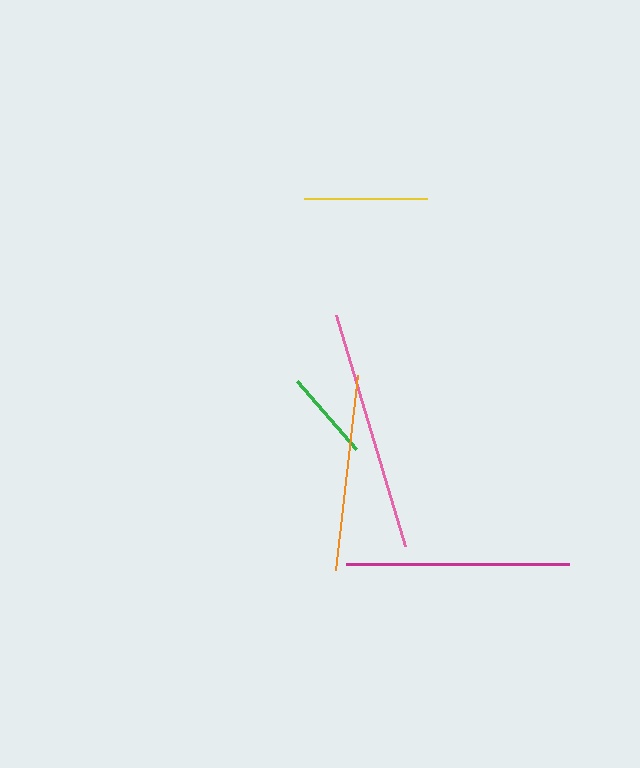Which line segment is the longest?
The pink line is the longest at approximately 241 pixels.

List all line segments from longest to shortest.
From longest to shortest: pink, magenta, orange, yellow, green.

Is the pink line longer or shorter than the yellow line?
The pink line is longer than the yellow line.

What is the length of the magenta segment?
The magenta segment is approximately 223 pixels long.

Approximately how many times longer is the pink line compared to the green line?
The pink line is approximately 2.7 times the length of the green line.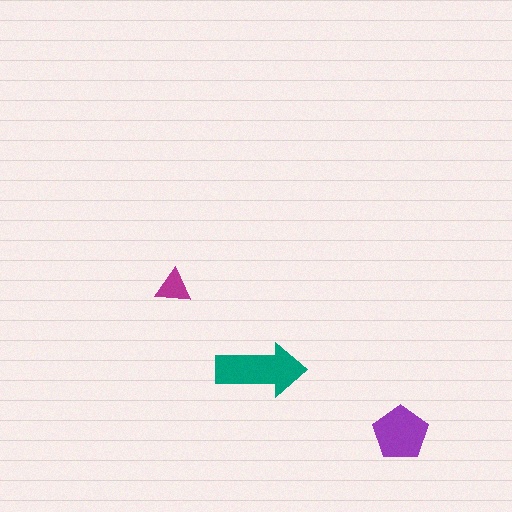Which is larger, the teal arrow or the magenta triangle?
The teal arrow.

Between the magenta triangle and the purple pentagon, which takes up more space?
The purple pentagon.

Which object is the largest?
The teal arrow.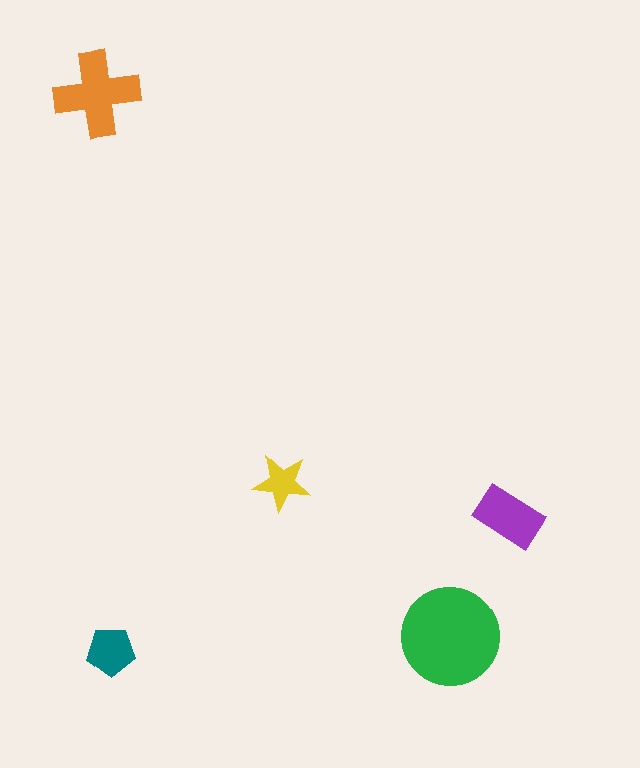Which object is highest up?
The orange cross is topmost.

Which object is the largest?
The green circle.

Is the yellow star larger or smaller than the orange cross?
Smaller.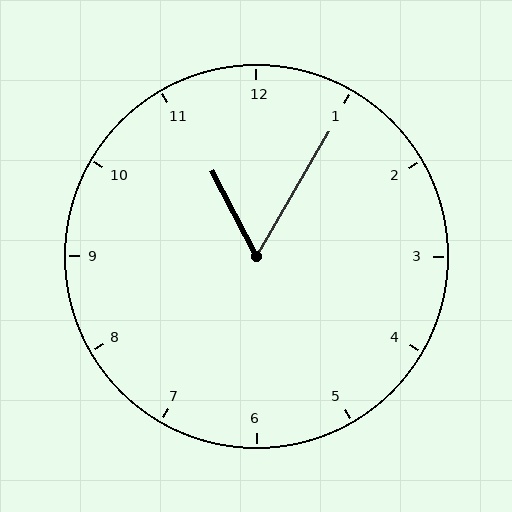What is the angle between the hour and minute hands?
Approximately 58 degrees.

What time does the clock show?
11:05.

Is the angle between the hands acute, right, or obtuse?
It is acute.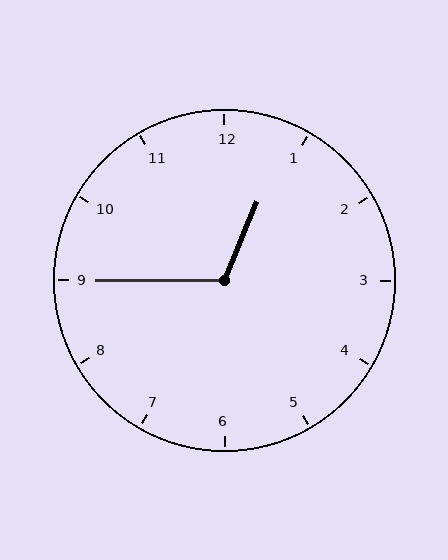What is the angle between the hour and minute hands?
Approximately 112 degrees.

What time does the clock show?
12:45.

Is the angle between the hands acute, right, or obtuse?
It is obtuse.